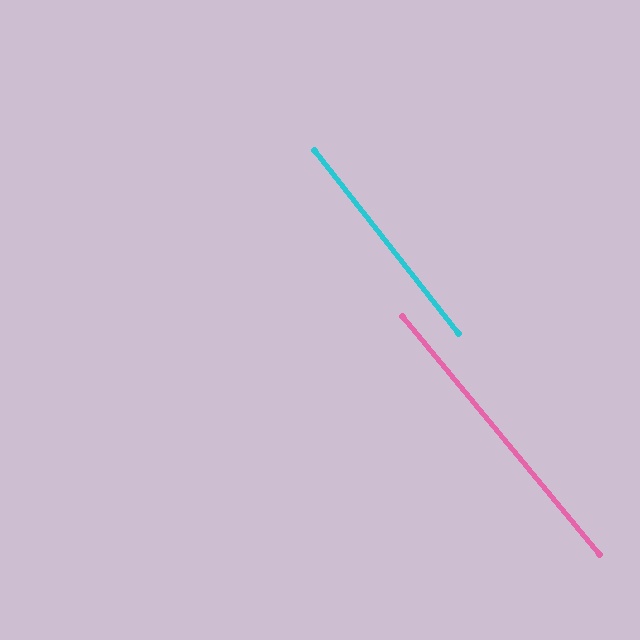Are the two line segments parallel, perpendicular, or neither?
Parallel — their directions differ by only 1.5°.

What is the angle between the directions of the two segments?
Approximately 2 degrees.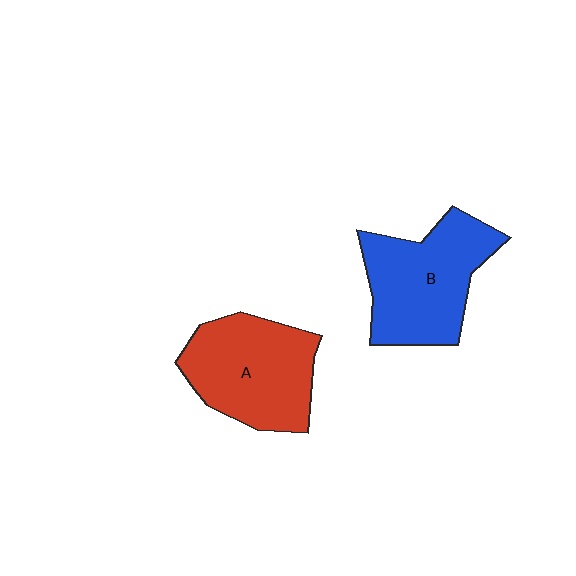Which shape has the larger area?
Shape B (blue).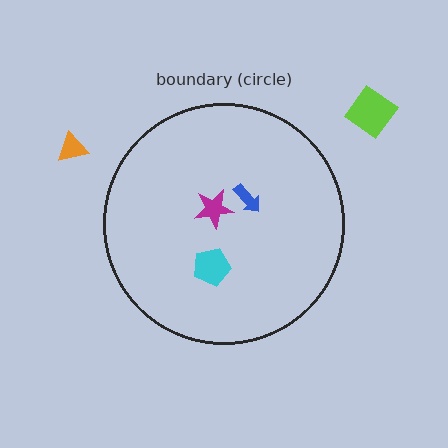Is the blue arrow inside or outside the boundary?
Inside.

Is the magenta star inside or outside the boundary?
Inside.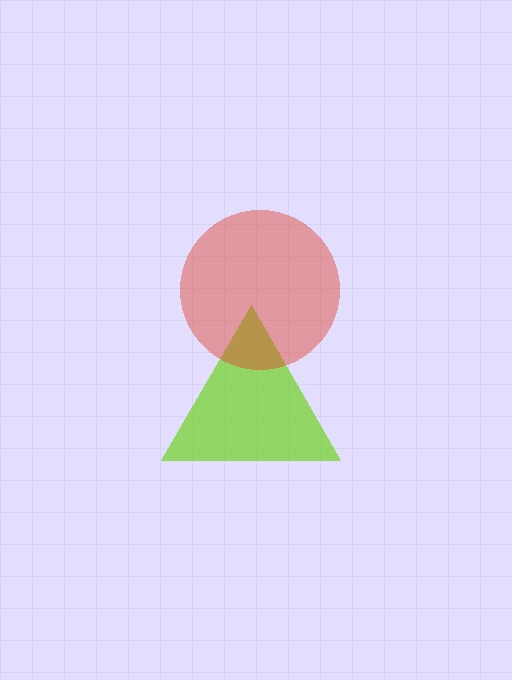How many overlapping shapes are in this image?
There are 2 overlapping shapes in the image.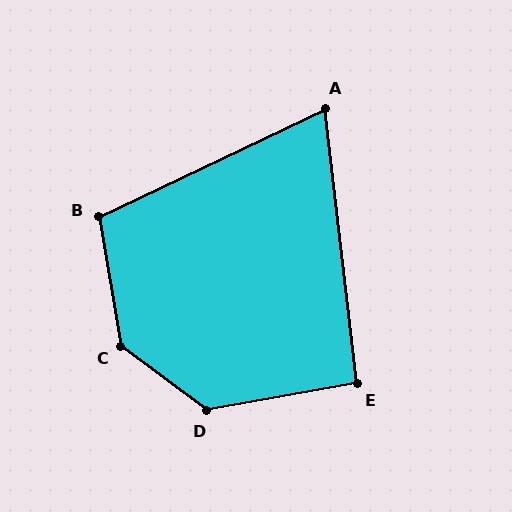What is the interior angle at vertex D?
Approximately 133 degrees (obtuse).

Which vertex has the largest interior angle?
C, at approximately 137 degrees.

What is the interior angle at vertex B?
Approximately 105 degrees (obtuse).